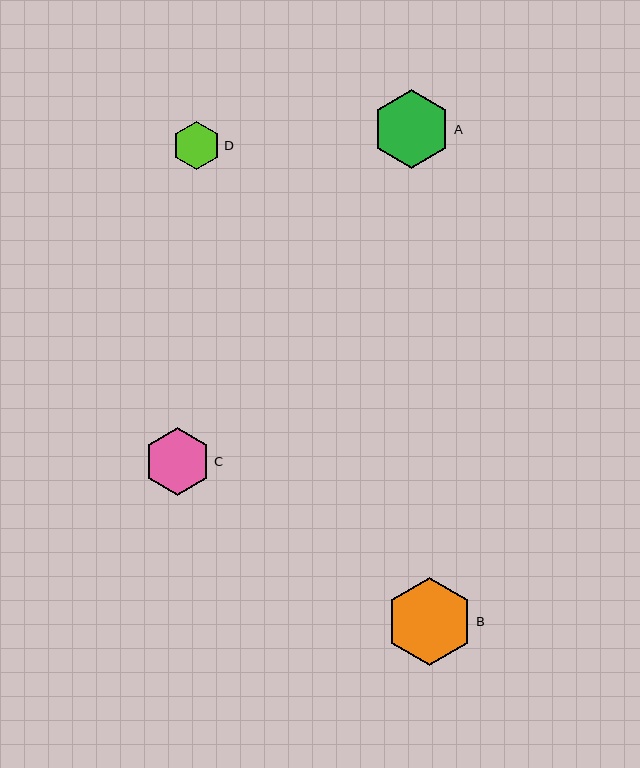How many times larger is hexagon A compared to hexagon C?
Hexagon A is approximately 1.2 times the size of hexagon C.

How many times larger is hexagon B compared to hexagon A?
Hexagon B is approximately 1.1 times the size of hexagon A.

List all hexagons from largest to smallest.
From largest to smallest: B, A, C, D.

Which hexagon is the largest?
Hexagon B is the largest with a size of approximately 88 pixels.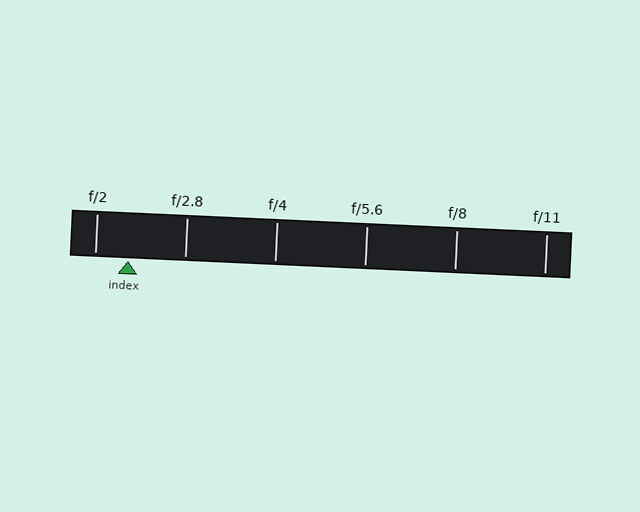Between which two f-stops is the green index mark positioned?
The index mark is between f/2 and f/2.8.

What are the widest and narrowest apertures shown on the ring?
The widest aperture shown is f/2 and the narrowest is f/11.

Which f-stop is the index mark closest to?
The index mark is closest to f/2.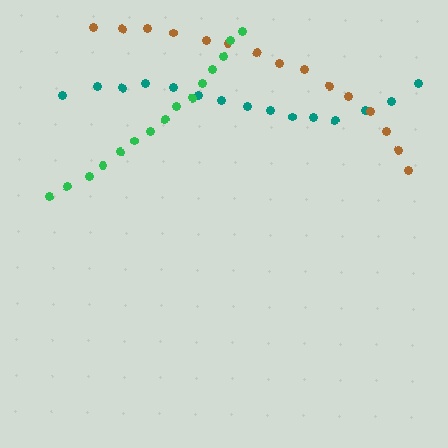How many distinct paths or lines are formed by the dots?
There are 3 distinct paths.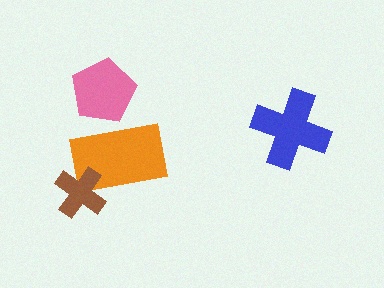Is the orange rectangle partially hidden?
Yes, it is partially covered by another shape.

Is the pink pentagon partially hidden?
Yes, it is partially covered by another shape.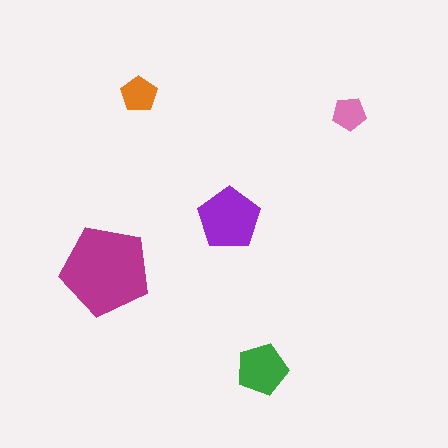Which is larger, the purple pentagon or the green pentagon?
The purple one.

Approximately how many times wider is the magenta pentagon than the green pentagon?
About 1.5 times wider.